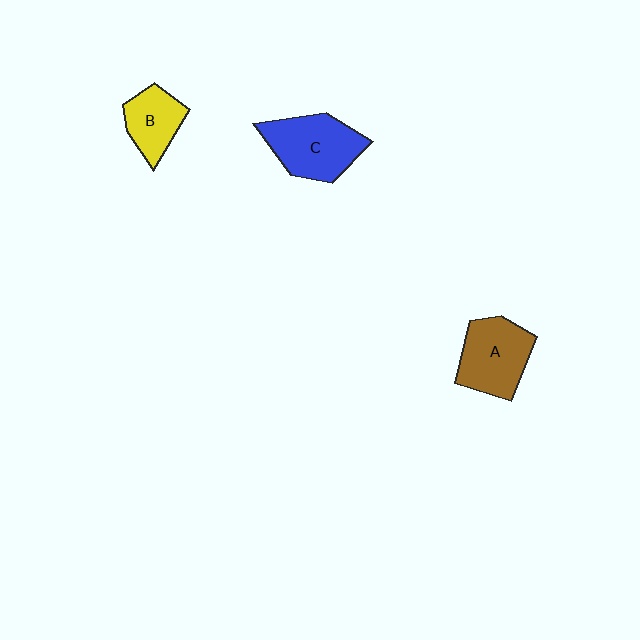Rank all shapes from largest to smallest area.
From largest to smallest: C (blue), A (brown), B (yellow).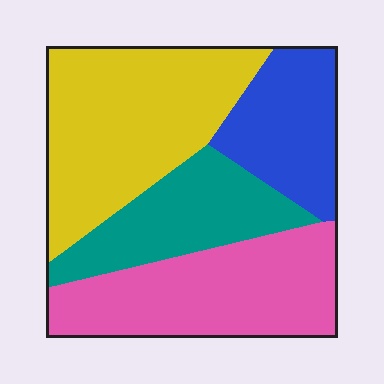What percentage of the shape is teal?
Teal takes up between a sixth and a third of the shape.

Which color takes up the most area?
Yellow, at roughly 35%.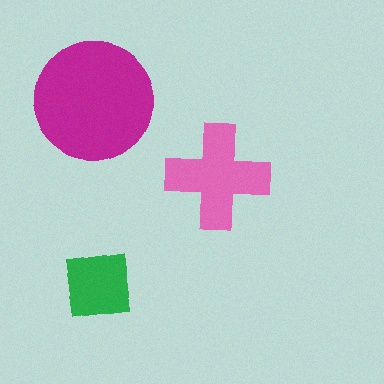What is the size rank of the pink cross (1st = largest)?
2nd.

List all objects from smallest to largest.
The green square, the pink cross, the magenta circle.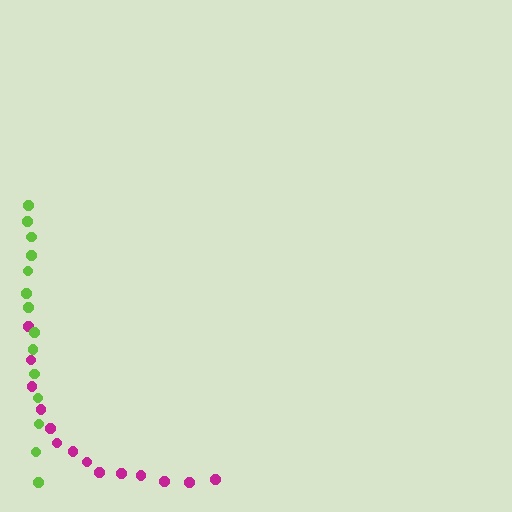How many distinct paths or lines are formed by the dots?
There are 2 distinct paths.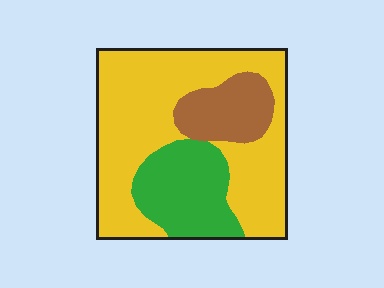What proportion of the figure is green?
Green covers about 25% of the figure.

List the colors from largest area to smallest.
From largest to smallest: yellow, green, brown.